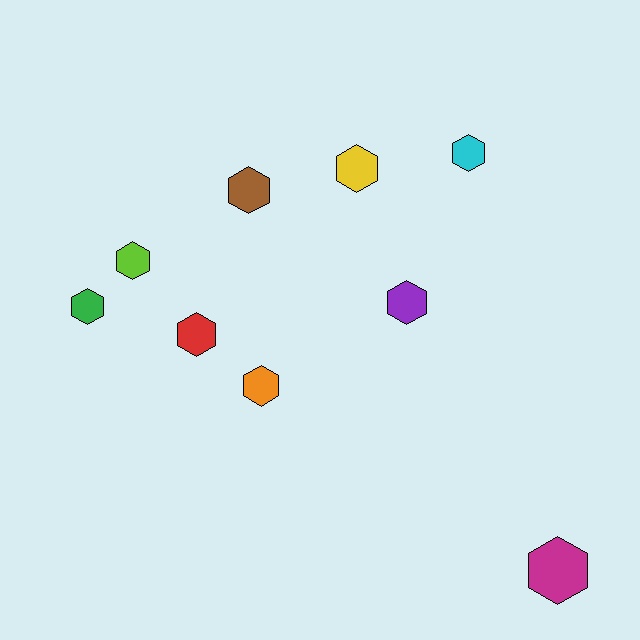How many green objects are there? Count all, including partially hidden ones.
There is 1 green object.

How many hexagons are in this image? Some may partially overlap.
There are 9 hexagons.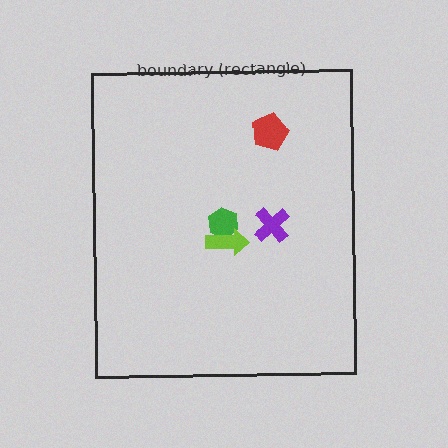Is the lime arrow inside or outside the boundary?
Inside.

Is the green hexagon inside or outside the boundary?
Inside.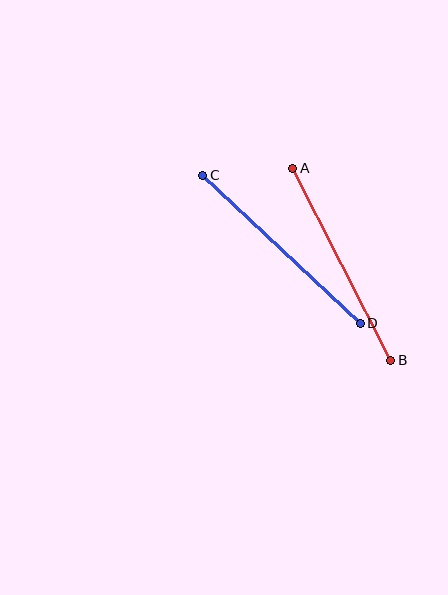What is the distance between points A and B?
The distance is approximately 215 pixels.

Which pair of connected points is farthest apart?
Points C and D are farthest apart.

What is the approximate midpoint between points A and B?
The midpoint is at approximately (342, 264) pixels.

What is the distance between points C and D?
The distance is approximately 216 pixels.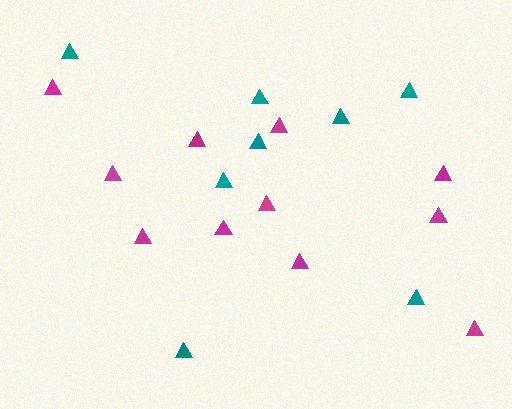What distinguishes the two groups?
There are 2 groups: one group of magenta triangles (11) and one group of teal triangles (8).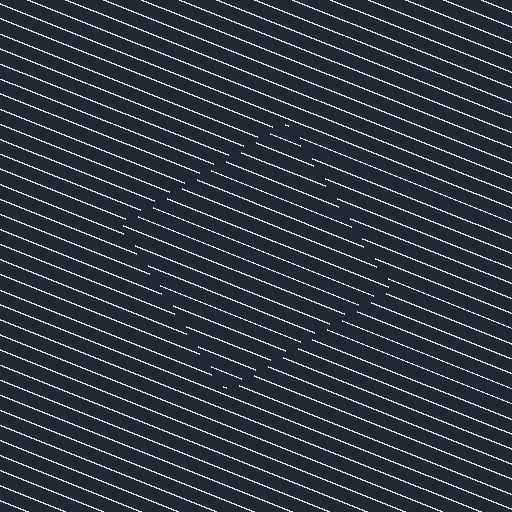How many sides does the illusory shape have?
4 sides — the line-ends trace a square.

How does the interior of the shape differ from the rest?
The interior of the shape contains the same grating, shifted by half a period — the contour is defined by the phase discontinuity where line-ends from the inner and outer gratings abut.